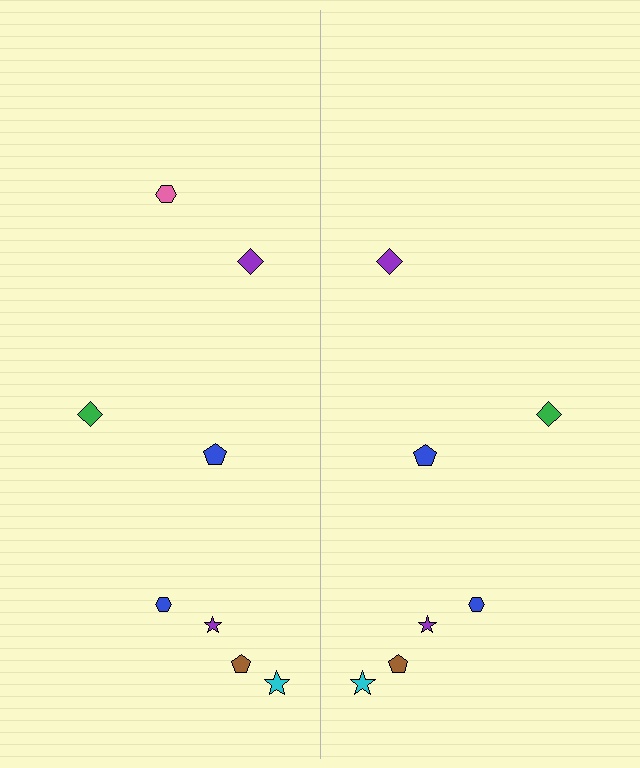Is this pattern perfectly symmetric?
No, the pattern is not perfectly symmetric. A pink hexagon is missing from the right side.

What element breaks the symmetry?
A pink hexagon is missing from the right side.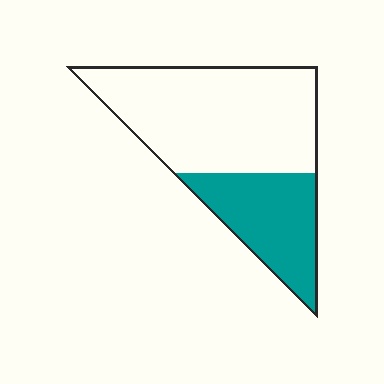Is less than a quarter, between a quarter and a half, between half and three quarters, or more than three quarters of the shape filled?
Between a quarter and a half.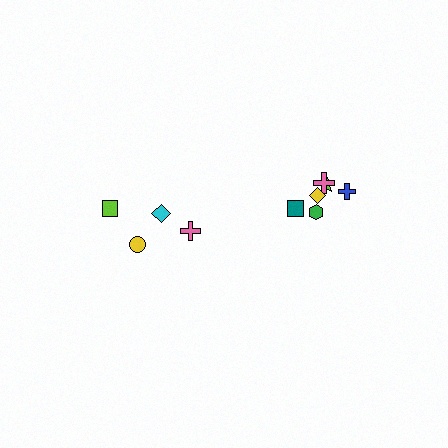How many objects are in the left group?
There are 4 objects.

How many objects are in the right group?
There are 6 objects.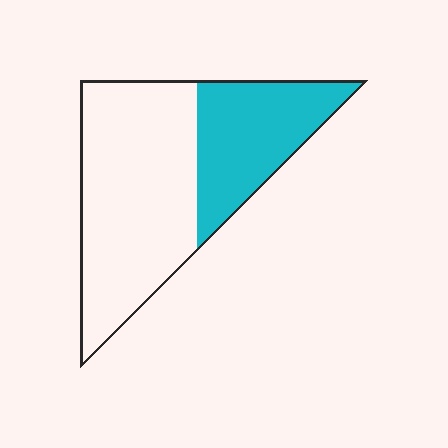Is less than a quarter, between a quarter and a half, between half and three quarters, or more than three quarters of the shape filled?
Between a quarter and a half.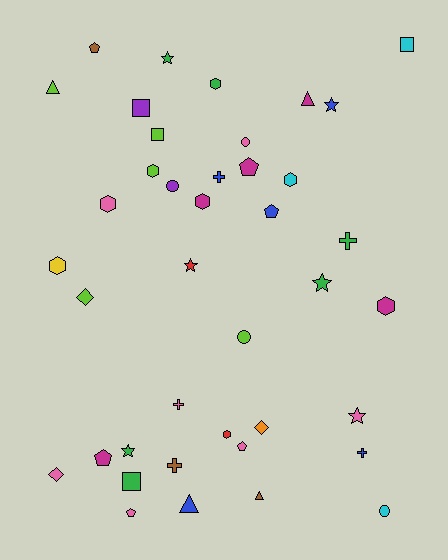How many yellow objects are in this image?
There is 1 yellow object.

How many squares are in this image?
There are 4 squares.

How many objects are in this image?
There are 40 objects.